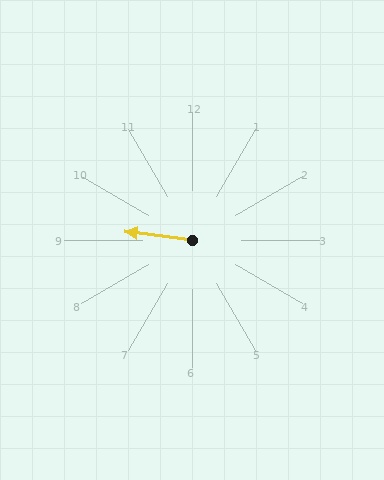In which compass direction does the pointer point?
West.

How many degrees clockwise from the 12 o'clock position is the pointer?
Approximately 278 degrees.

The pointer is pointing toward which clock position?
Roughly 9 o'clock.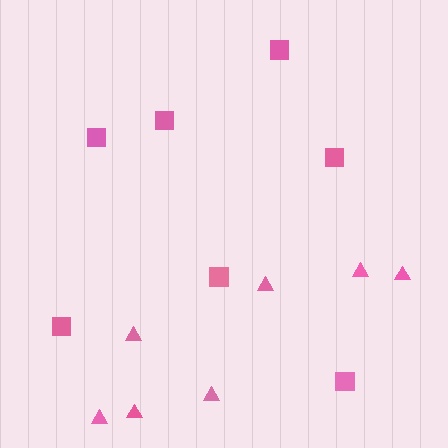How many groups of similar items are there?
There are 2 groups: one group of squares (7) and one group of triangles (7).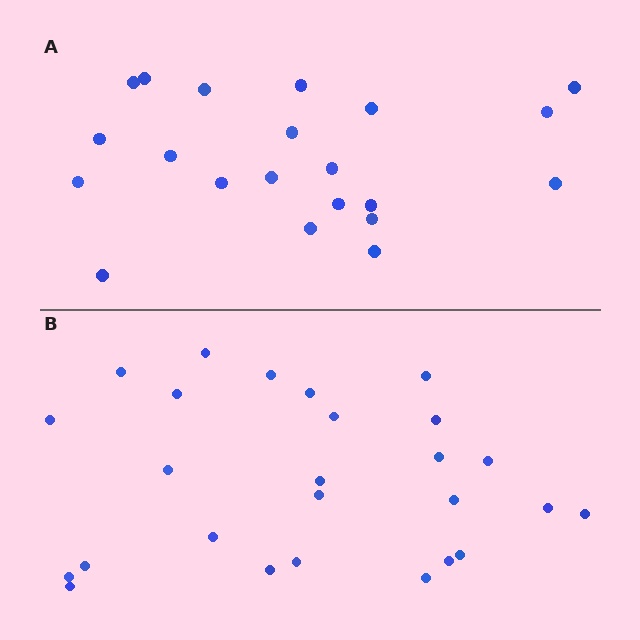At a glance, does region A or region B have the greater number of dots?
Region B (the bottom region) has more dots.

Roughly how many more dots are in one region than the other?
Region B has about 5 more dots than region A.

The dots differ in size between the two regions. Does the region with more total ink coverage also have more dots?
No. Region A has more total ink coverage because its dots are larger, but region B actually contains more individual dots. Total area can be misleading — the number of items is what matters here.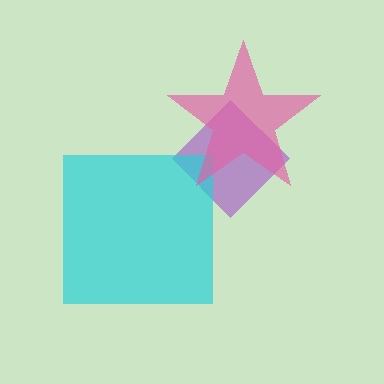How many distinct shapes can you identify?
There are 3 distinct shapes: a purple diamond, a cyan square, a pink star.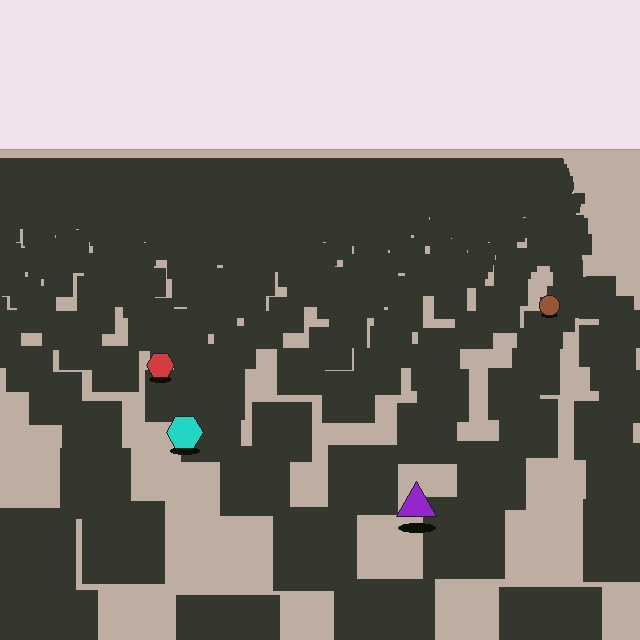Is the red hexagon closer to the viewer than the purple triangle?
No. The purple triangle is closer — you can tell from the texture gradient: the ground texture is coarser near it.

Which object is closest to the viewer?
The purple triangle is closest. The texture marks near it are larger and more spread out.